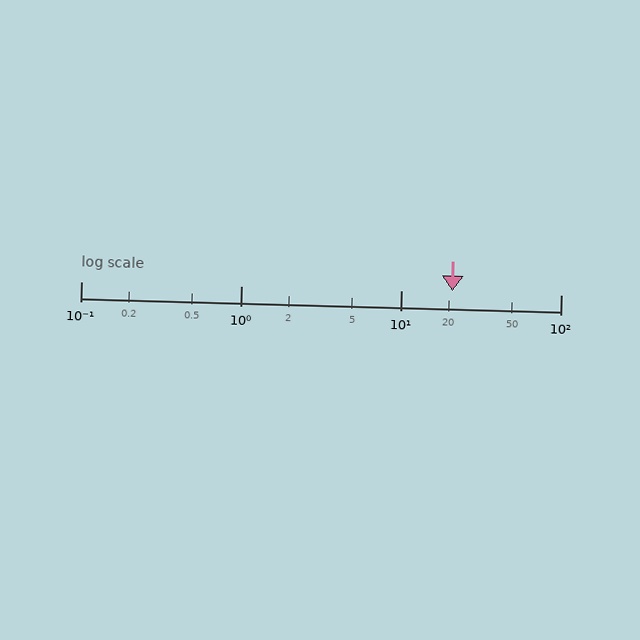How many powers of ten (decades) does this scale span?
The scale spans 3 decades, from 0.1 to 100.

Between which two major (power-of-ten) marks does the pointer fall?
The pointer is between 10 and 100.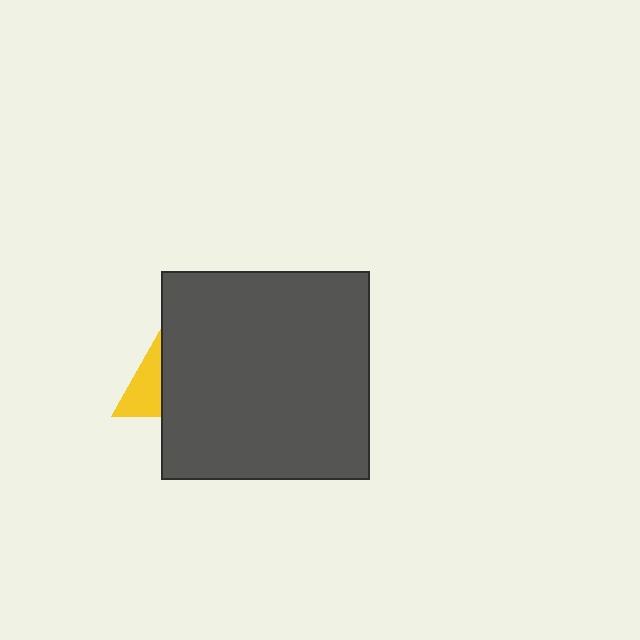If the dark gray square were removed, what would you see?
You would see the complete yellow triangle.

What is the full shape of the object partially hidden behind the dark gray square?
The partially hidden object is a yellow triangle.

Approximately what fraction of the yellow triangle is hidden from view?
Roughly 54% of the yellow triangle is hidden behind the dark gray square.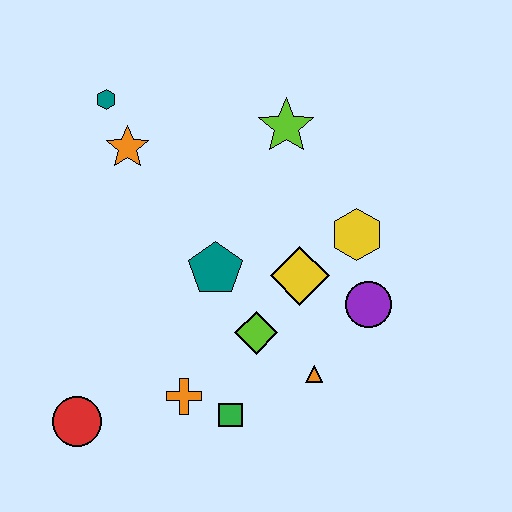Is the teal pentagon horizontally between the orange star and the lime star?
Yes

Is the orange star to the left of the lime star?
Yes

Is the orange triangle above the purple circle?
No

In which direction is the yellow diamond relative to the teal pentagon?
The yellow diamond is to the right of the teal pentagon.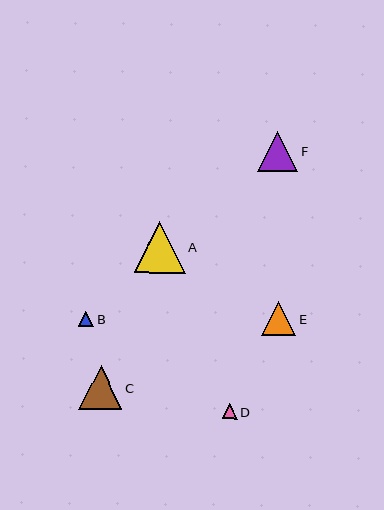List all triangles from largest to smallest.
From largest to smallest: A, C, F, E, B, D.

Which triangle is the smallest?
Triangle D is the smallest with a size of approximately 15 pixels.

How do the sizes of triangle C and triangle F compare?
Triangle C and triangle F are approximately the same size.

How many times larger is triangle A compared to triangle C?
Triangle A is approximately 1.2 times the size of triangle C.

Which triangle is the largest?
Triangle A is the largest with a size of approximately 51 pixels.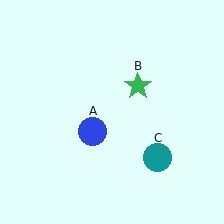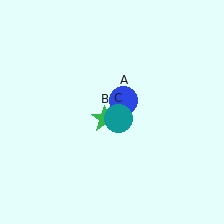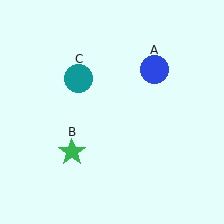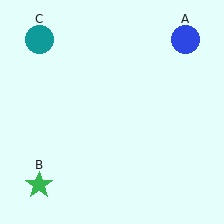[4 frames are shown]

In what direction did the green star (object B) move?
The green star (object B) moved down and to the left.